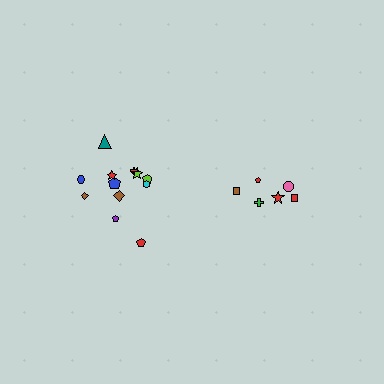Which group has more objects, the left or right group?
The left group.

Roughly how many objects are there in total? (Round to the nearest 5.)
Roughly 20 objects in total.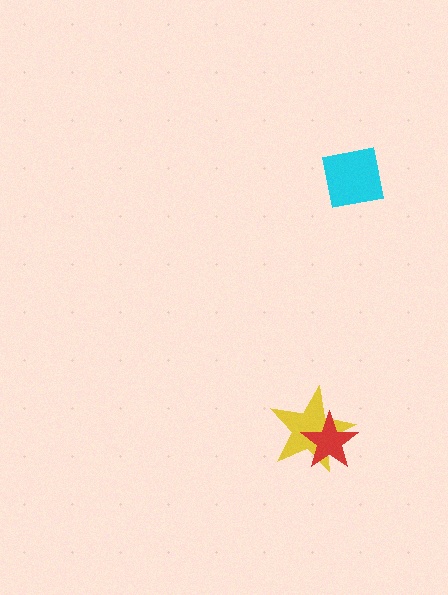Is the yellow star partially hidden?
Yes, it is partially covered by another shape.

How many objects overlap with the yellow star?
1 object overlaps with the yellow star.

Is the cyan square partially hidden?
No, no other shape covers it.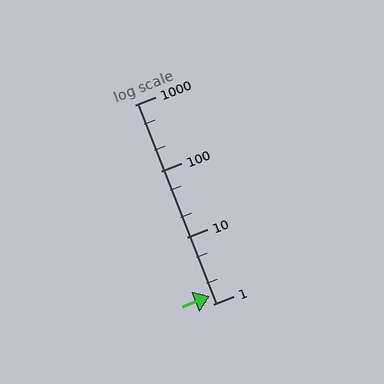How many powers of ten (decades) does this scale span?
The scale spans 3 decades, from 1 to 1000.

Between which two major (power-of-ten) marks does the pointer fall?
The pointer is between 1 and 10.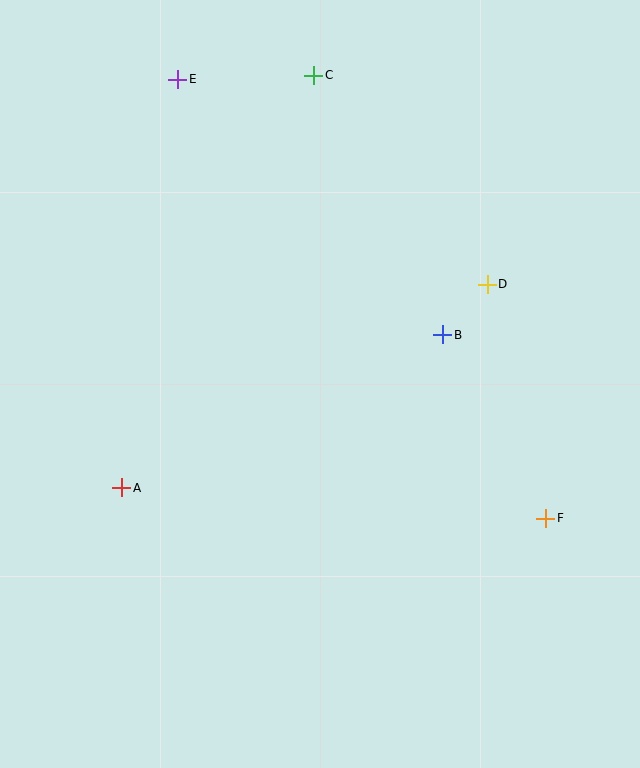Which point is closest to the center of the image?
Point B at (443, 335) is closest to the center.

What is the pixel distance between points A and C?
The distance between A and C is 455 pixels.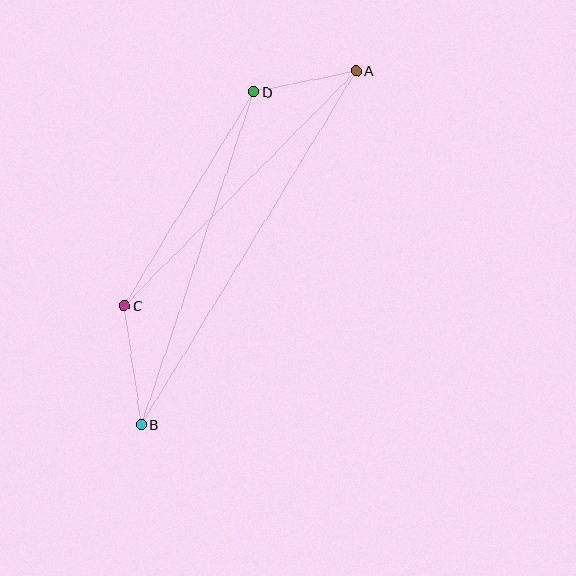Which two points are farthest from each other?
Points A and B are farthest from each other.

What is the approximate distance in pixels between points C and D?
The distance between C and D is approximately 250 pixels.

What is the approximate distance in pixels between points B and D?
The distance between B and D is approximately 351 pixels.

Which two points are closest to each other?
Points A and D are closest to each other.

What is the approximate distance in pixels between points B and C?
The distance between B and C is approximately 120 pixels.